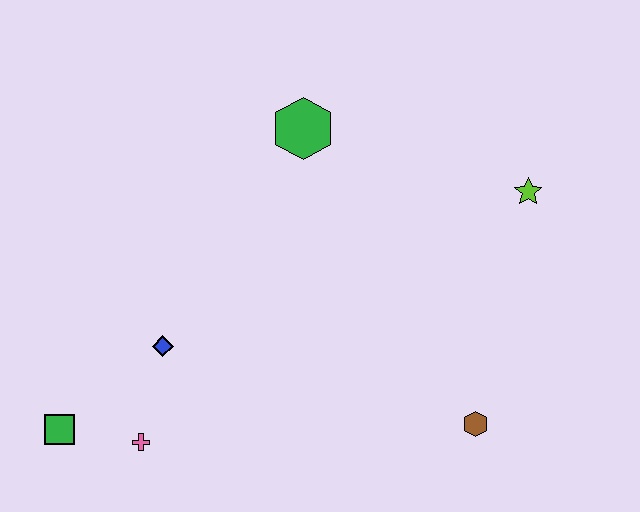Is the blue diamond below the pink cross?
No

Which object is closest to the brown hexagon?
The lime star is closest to the brown hexagon.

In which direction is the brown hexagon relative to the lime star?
The brown hexagon is below the lime star.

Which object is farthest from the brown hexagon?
The green square is farthest from the brown hexagon.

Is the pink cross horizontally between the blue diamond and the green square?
Yes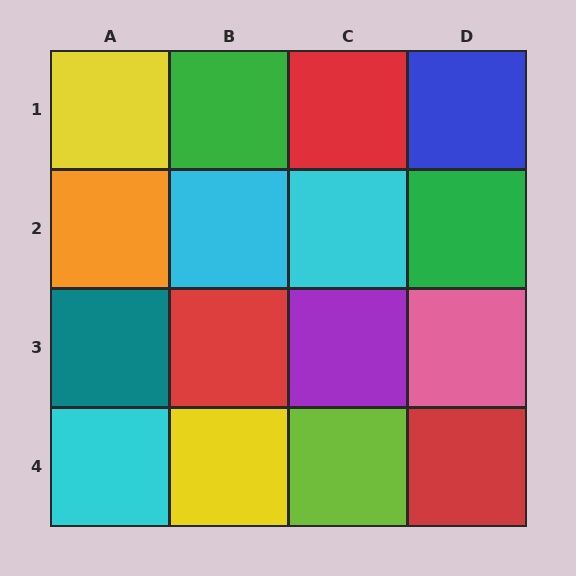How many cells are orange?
1 cell is orange.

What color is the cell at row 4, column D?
Red.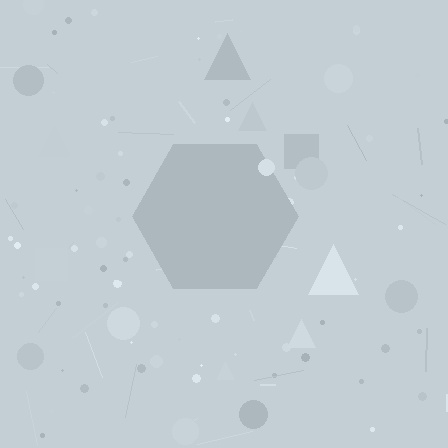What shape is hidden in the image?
A hexagon is hidden in the image.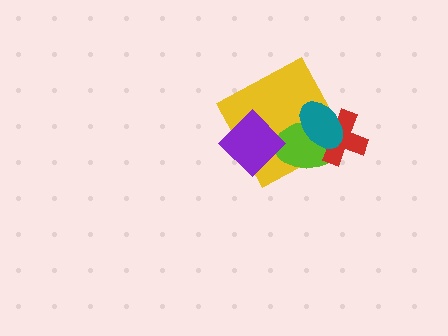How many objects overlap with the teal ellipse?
3 objects overlap with the teal ellipse.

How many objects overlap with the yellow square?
4 objects overlap with the yellow square.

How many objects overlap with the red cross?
3 objects overlap with the red cross.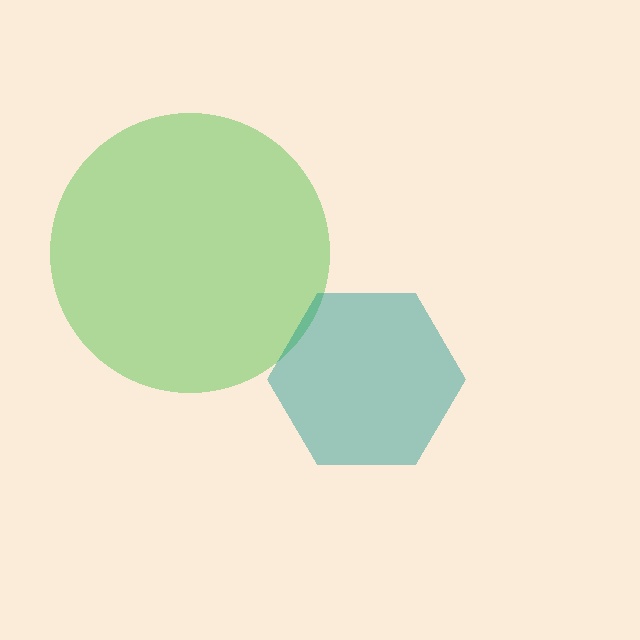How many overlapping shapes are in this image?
There are 2 overlapping shapes in the image.